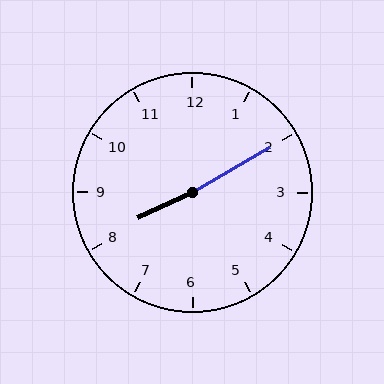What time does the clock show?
8:10.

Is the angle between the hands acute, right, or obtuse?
It is obtuse.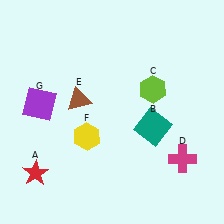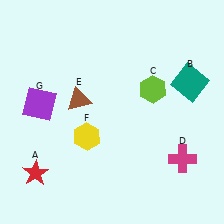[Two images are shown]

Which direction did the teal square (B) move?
The teal square (B) moved up.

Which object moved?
The teal square (B) moved up.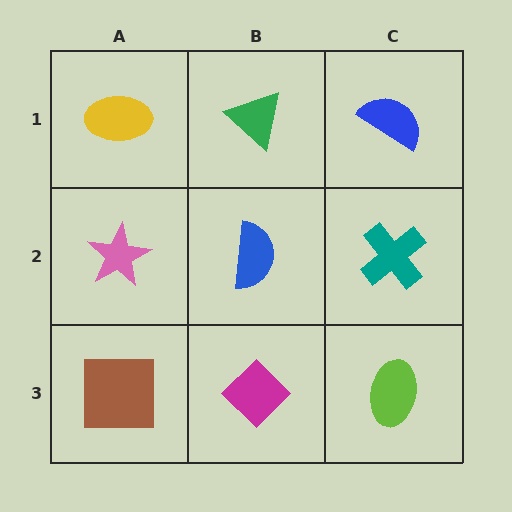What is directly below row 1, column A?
A pink star.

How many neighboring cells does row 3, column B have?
3.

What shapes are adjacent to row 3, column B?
A blue semicircle (row 2, column B), a brown square (row 3, column A), a lime ellipse (row 3, column C).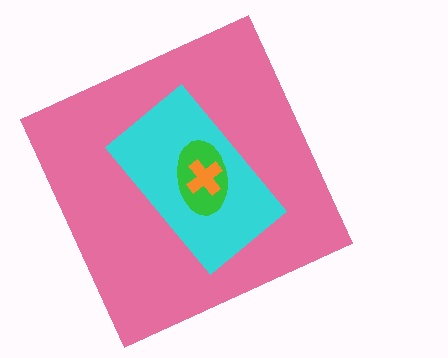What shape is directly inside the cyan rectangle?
The green ellipse.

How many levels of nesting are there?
4.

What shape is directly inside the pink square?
The cyan rectangle.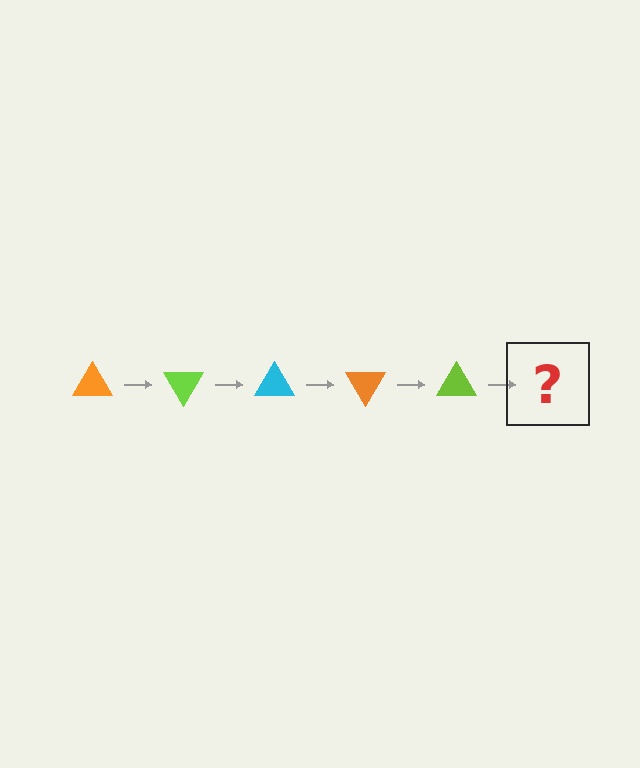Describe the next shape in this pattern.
It should be a cyan triangle, rotated 300 degrees from the start.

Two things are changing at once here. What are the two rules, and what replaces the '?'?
The two rules are that it rotates 60 degrees each step and the color cycles through orange, lime, and cyan. The '?' should be a cyan triangle, rotated 300 degrees from the start.